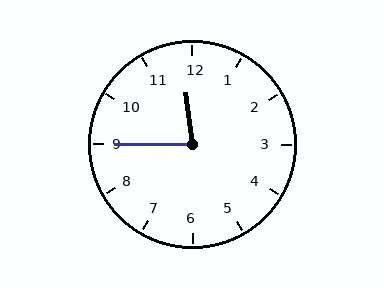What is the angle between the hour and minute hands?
Approximately 82 degrees.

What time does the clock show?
11:45.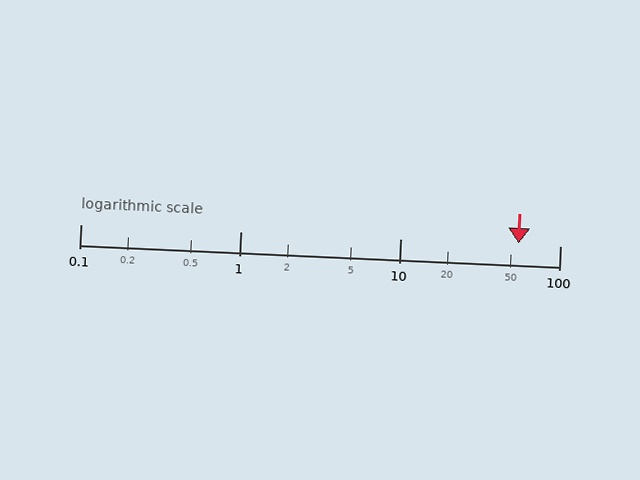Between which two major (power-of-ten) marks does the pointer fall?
The pointer is between 10 and 100.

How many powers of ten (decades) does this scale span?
The scale spans 3 decades, from 0.1 to 100.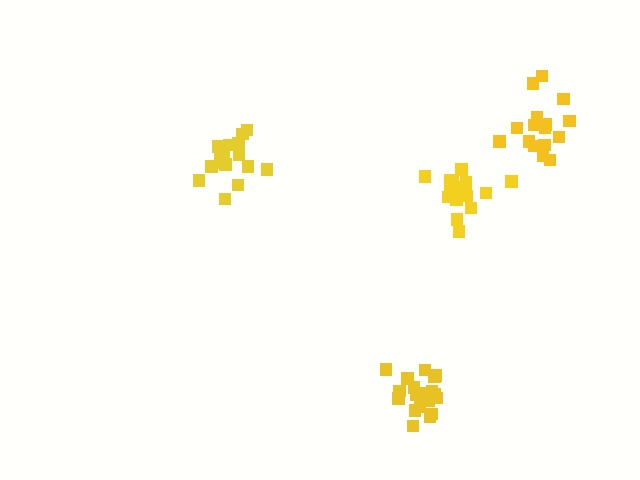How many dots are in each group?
Group 1: 19 dots, Group 2: 16 dots, Group 3: 19 dots, Group 4: 16 dots (70 total).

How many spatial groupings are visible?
There are 4 spatial groupings.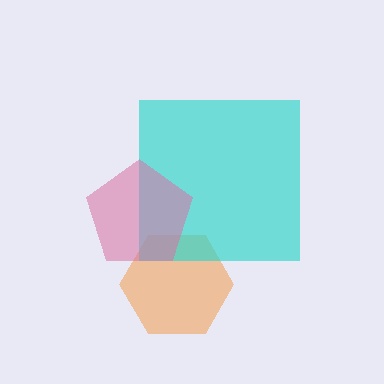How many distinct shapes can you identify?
There are 3 distinct shapes: an orange hexagon, a cyan square, a pink pentagon.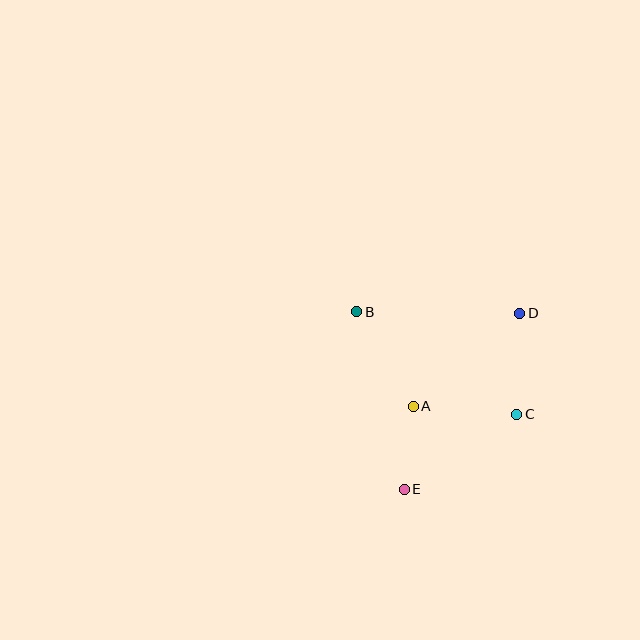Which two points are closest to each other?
Points A and E are closest to each other.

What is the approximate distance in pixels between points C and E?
The distance between C and E is approximately 135 pixels.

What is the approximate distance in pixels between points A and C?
The distance between A and C is approximately 104 pixels.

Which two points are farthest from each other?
Points D and E are farthest from each other.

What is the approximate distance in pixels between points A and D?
The distance between A and D is approximately 142 pixels.